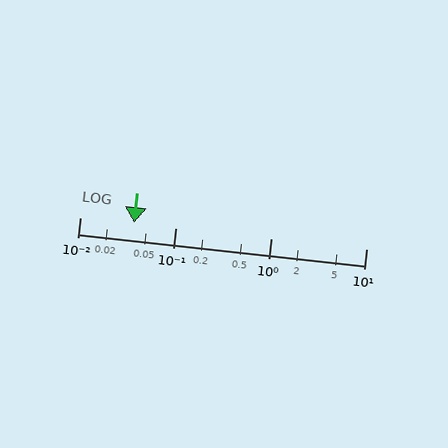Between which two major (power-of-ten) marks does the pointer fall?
The pointer is between 0.01 and 0.1.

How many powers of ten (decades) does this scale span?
The scale spans 3 decades, from 0.01 to 10.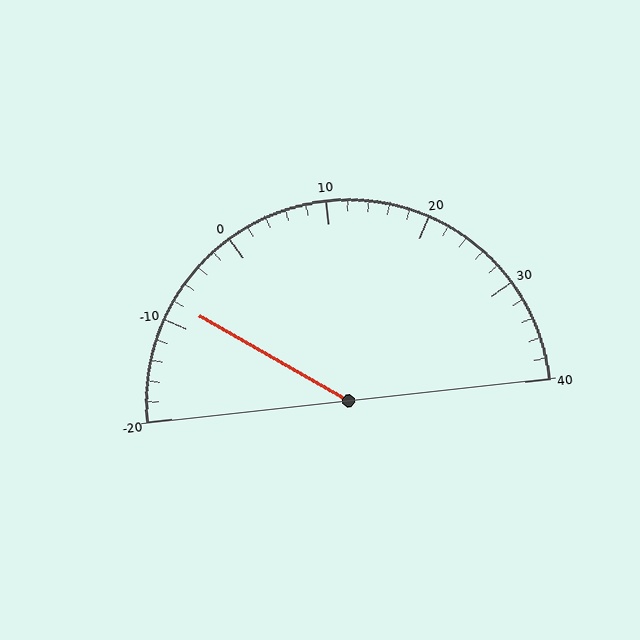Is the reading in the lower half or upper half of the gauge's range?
The reading is in the lower half of the range (-20 to 40).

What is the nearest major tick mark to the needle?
The nearest major tick mark is -10.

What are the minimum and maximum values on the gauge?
The gauge ranges from -20 to 40.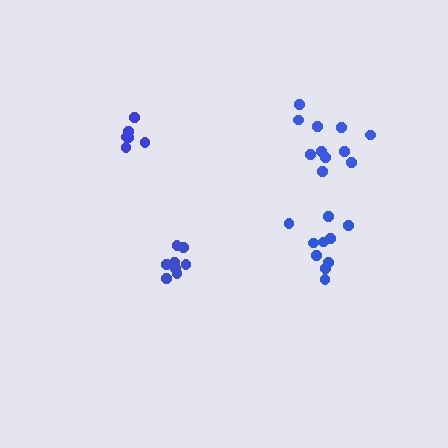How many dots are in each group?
Group 1: 8 dots, Group 2: 11 dots, Group 3: 6 dots, Group 4: 10 dots (35 total).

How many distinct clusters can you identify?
There are 4 distinct clusters.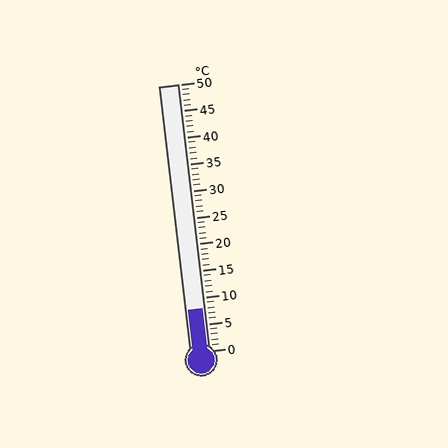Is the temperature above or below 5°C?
The temperature is above 5°C.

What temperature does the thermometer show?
The thermometer shows approximately 8°C.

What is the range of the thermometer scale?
The thermometer scale ranges from 0°C to 50°C.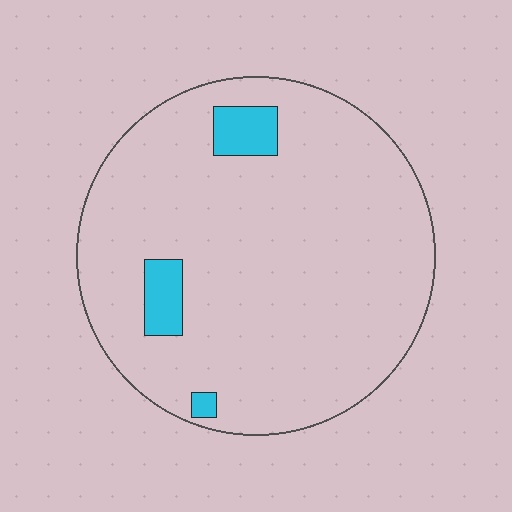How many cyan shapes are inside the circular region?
3.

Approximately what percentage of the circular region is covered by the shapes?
Approximately 5%.